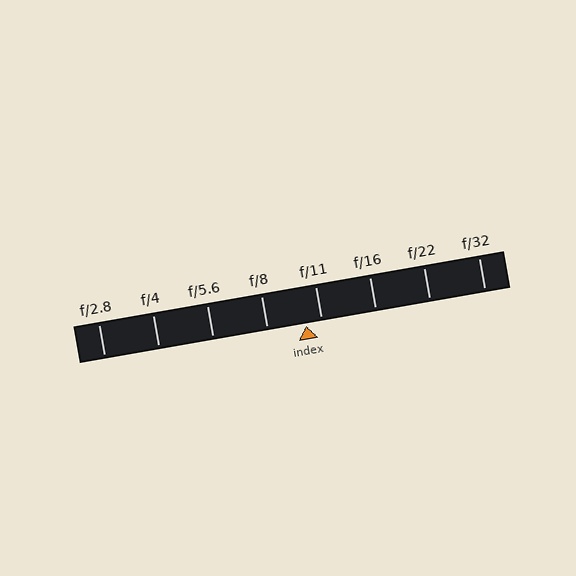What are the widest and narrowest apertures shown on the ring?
The widest aperture shown is f/2.8 and the narrowest is f/32.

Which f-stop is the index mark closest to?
The index mark is closest to f/11.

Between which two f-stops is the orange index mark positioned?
The index mark is between f/8 and f/11.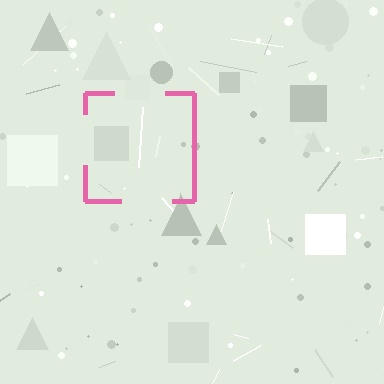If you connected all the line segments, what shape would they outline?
They would outline a square.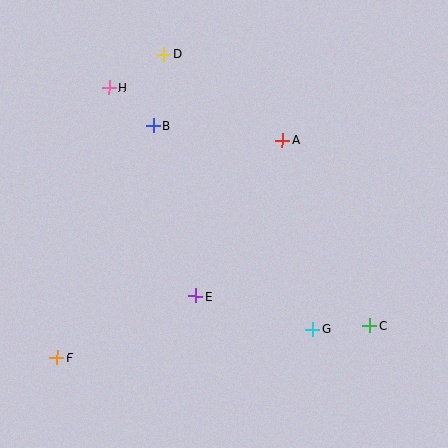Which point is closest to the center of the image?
Point E at (195, 296) is closest to the center.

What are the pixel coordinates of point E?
Point E is at (195, 296).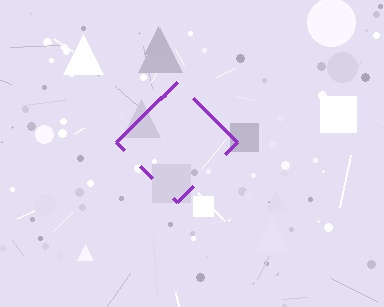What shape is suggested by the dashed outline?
The dashed outline suggests a diamond.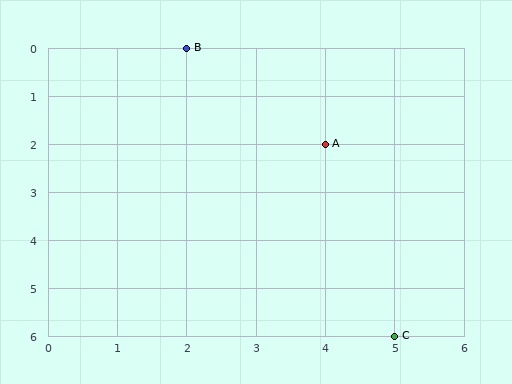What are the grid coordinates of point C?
Point C is at grid coordinates (5, 6).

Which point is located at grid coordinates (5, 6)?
Point C is at (5, 6).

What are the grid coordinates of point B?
Point B is at grid coordinates (2, 0).